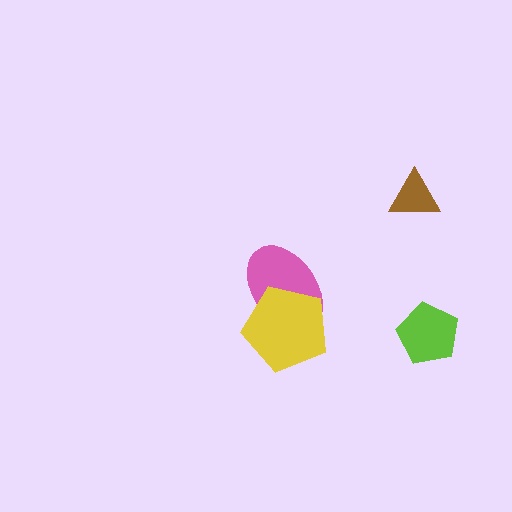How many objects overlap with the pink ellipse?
1 object overlaps with the pink ellipse.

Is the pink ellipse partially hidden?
Yes, it is partially covered by another shape.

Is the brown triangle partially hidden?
No, no other shape covers it.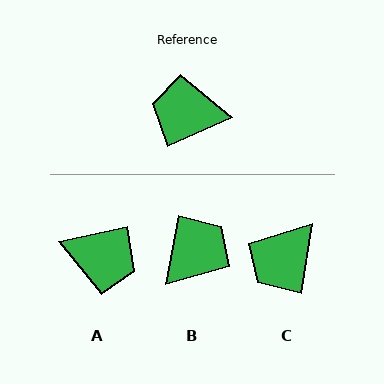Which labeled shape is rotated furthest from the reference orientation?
A, about 169 degrees away.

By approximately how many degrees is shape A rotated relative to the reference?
Approximately 169 degrees counter-clockwise.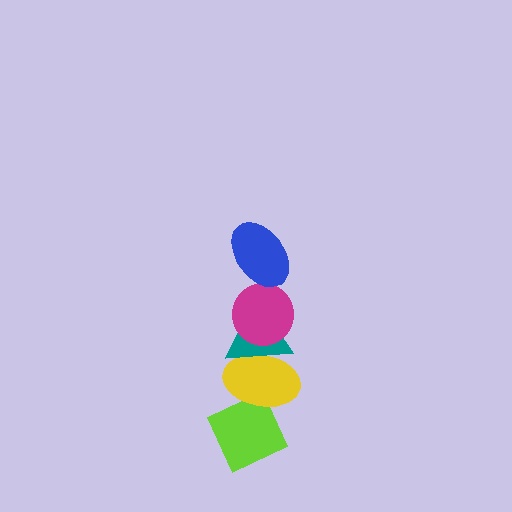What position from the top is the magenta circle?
The magenta circle is 2nd from the top.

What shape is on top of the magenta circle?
The blue ellipse is on top of the magenta circle.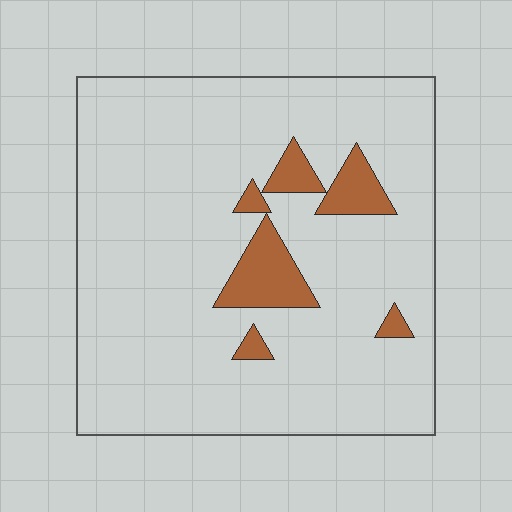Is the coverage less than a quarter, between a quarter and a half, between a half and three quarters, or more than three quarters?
Less than a quarter.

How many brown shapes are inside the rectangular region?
6.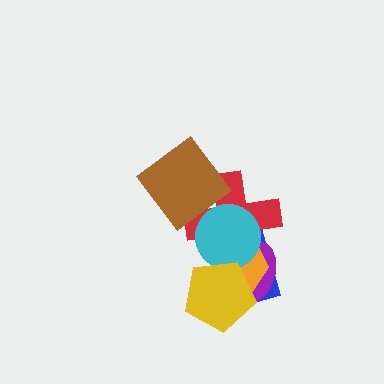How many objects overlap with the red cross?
5 objects overlap with the red cross.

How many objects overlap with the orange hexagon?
5 objects overlap with the orange hexagon.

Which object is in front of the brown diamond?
The cyan circle is in front of the brown diamond.